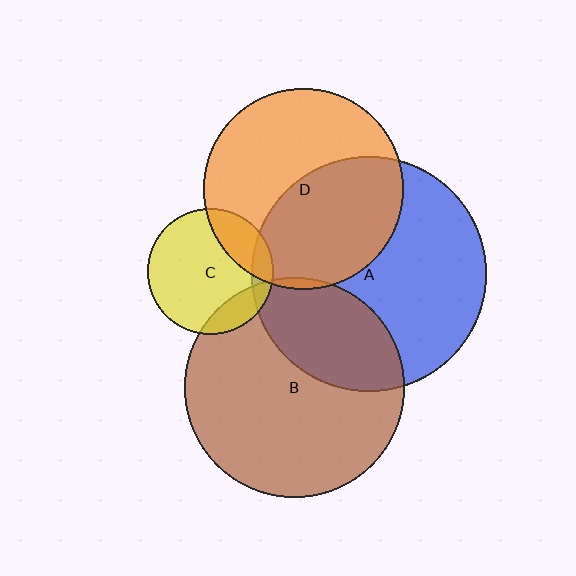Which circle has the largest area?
Circle A (blue).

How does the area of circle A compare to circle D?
Approximately 1.4 times.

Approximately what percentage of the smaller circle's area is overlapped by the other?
Approximately 15%.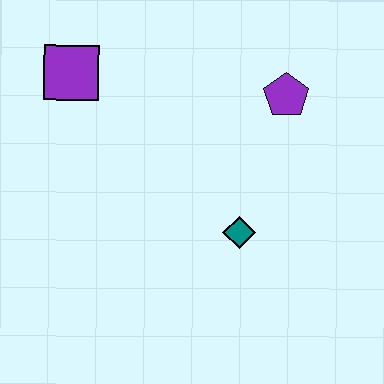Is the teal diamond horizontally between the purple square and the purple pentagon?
Yes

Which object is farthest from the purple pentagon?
The purple square is farthest from the purple pentagon.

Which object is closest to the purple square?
The purple pentagon is closest to the purple square.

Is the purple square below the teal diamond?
No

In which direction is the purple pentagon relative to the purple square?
The purple pentagon is to the right of the purple square.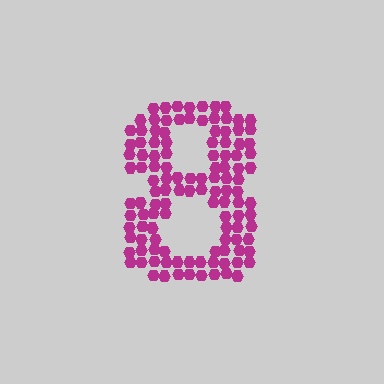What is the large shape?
The large shape is the digit 8.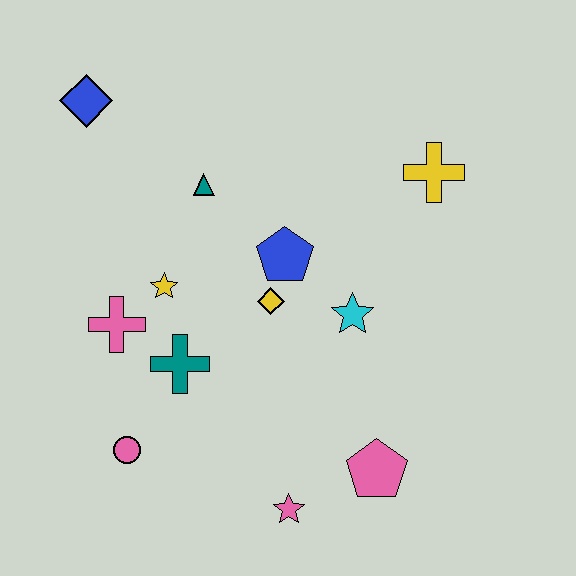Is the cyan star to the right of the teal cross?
Yes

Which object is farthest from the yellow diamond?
The blue diamond is farthest from the yellow diamond.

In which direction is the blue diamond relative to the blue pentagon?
The blue diamond is to the left of the blue pentagon.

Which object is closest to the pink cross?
The yellow star is closest to the pink cross.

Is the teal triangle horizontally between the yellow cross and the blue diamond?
Yes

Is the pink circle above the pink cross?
No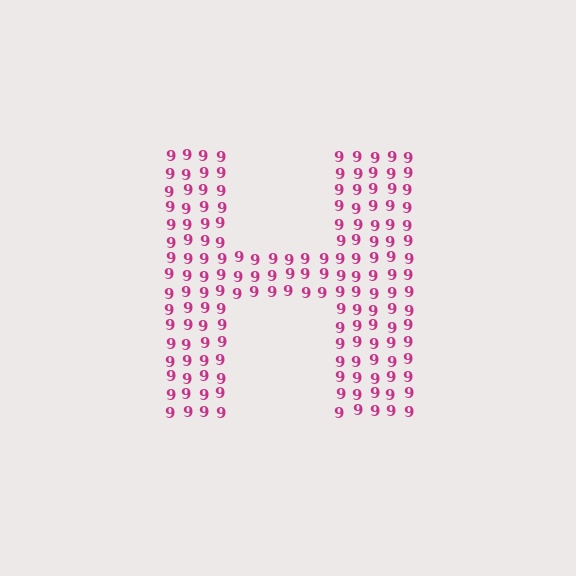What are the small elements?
The small elements are digit 9's.